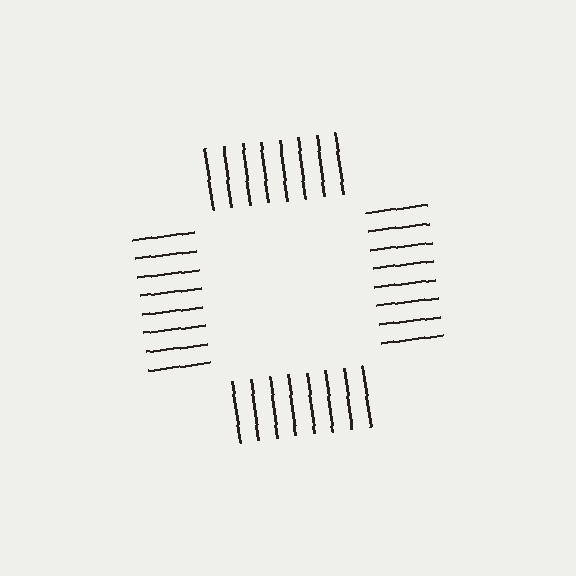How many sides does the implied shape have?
4 sides — the line-ends trace a square.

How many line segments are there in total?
32 — 8 along each of the 4 edges.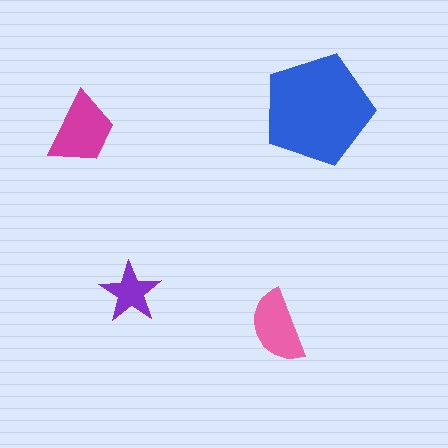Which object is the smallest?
The purple star.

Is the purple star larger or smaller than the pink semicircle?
Smaller.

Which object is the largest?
The blue pentagon.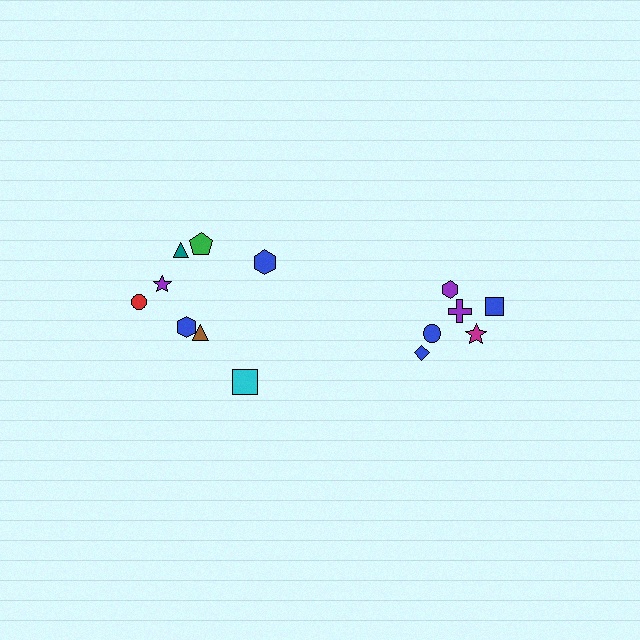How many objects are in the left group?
There are 8 objects.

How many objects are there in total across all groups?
There are 14 objects.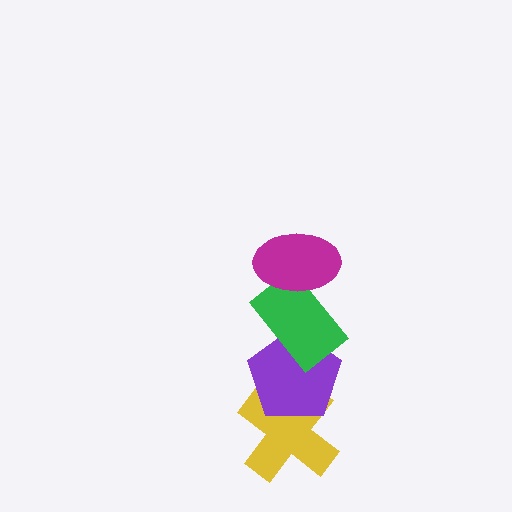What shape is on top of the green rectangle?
The magenta ellipse is on top of the green rectangle.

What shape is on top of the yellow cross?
The purple pentagon is on top of the yellow cross.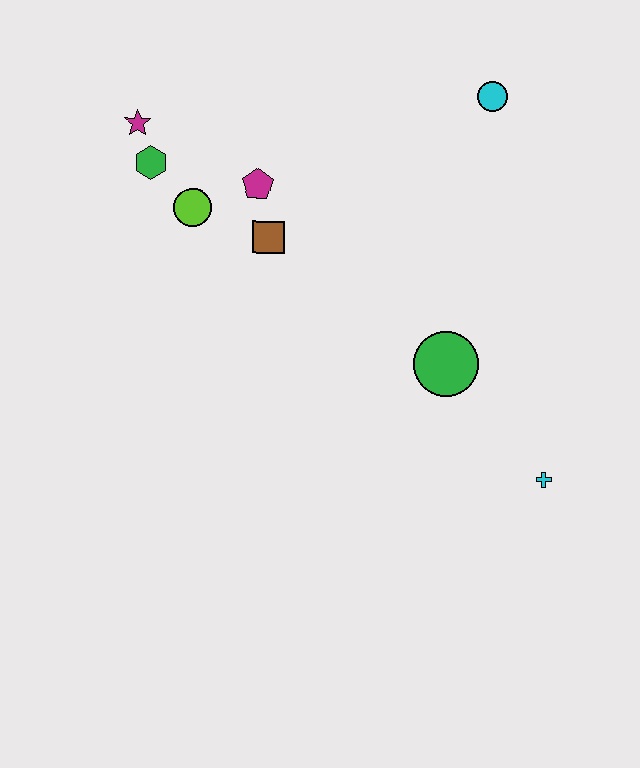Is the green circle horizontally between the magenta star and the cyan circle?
Yes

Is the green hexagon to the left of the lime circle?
Yes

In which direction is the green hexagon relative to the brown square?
The green hexagon is to the left of the brown square.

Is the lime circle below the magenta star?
Yes